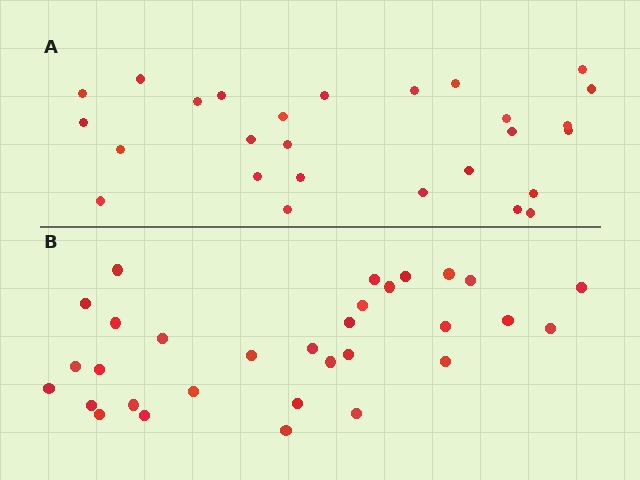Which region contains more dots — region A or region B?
Region B (the bottom region) has more dots.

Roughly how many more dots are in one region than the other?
Region B has about 4 more dots than region A.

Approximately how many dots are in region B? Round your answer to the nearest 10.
About 30 dots. (The exact count is 31, which rounds to 30.)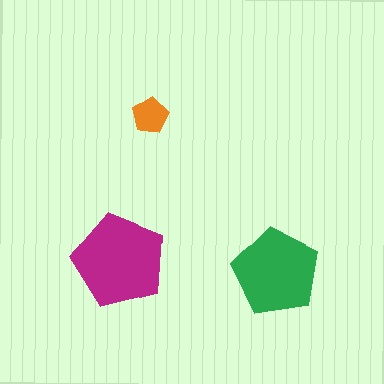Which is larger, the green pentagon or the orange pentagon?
The green one.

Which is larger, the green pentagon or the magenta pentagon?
The magenta one.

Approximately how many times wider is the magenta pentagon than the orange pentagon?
About 2.5 times wider.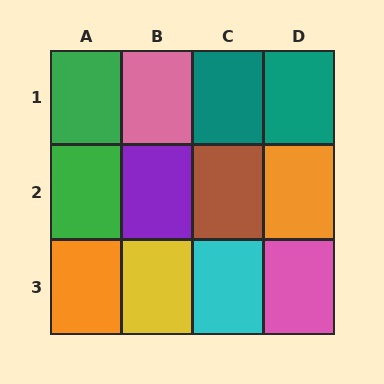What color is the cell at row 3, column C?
Cyan.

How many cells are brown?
1 cell is brown.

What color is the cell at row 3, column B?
Yellow.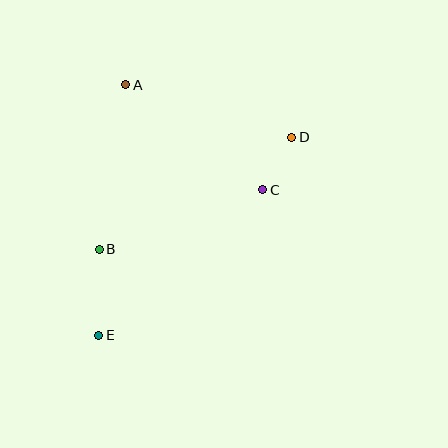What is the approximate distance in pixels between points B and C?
The distance between B and C is approximately 174 pixels.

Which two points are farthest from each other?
Points D and E are farthest from each other.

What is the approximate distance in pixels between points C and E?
The distance between C and E is approximately 219 pixels.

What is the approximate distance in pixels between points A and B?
The distance between A and B is approximately 167 pixels.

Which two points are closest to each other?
Points C and D are closest to each other.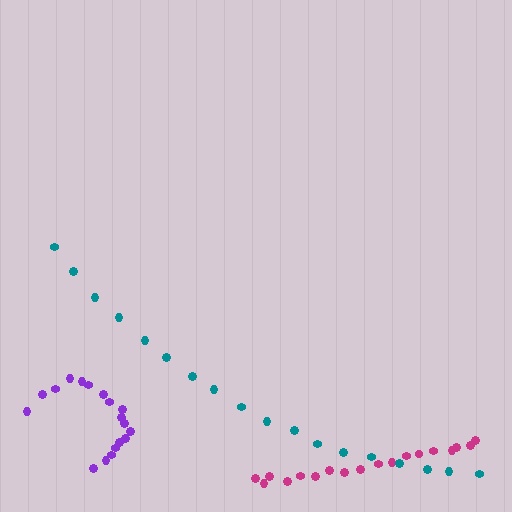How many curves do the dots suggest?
There are 3 distinct paths.